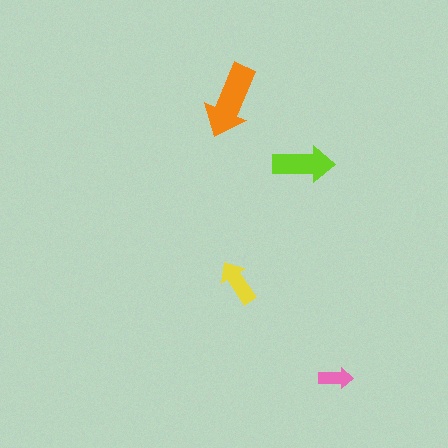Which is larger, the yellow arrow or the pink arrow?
The yellow one.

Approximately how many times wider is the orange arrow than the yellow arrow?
About 1.5 times wider.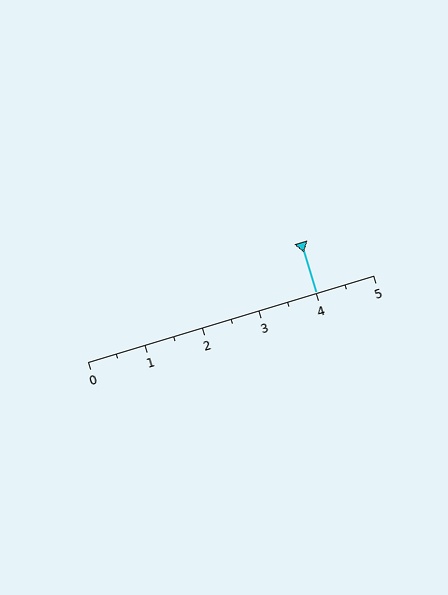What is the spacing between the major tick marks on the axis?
The major ticks are spaced 1 apart.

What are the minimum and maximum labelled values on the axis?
The axis runs from 0 to 5.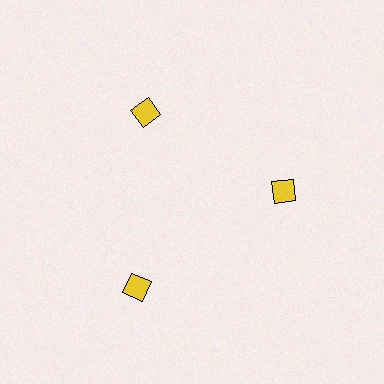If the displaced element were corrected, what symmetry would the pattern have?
It would have 3-fold rotational symmetry — the pattern would map onto itself every 120 degrees.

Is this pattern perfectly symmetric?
No. The 3 yellow squares are arranged in a ring, but one element near the 7 o'clock position is pushed outward from the center, breaking the 3-fold rotational symmetry.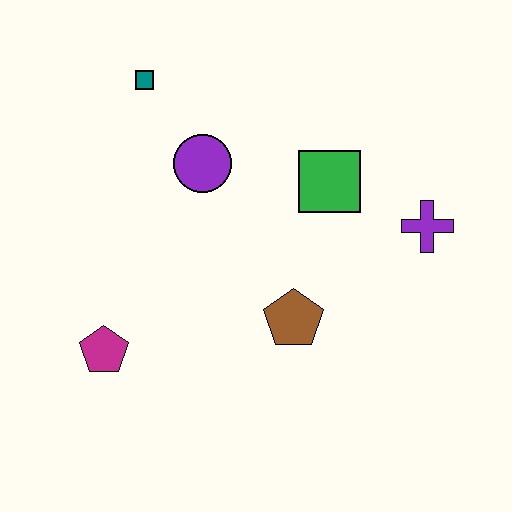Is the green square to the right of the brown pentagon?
Yes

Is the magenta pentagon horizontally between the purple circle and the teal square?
No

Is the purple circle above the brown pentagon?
Yes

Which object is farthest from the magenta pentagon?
The purple cross is farthest from the magenta pentagon.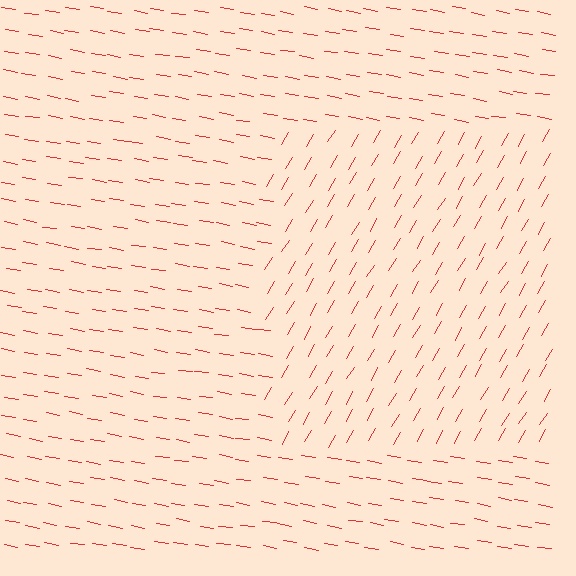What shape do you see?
I see a rectangle.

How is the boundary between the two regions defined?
The boundary is defined purely by a change in line orientation (approximately 69 degrees difference). All lines are the same color and thickness.